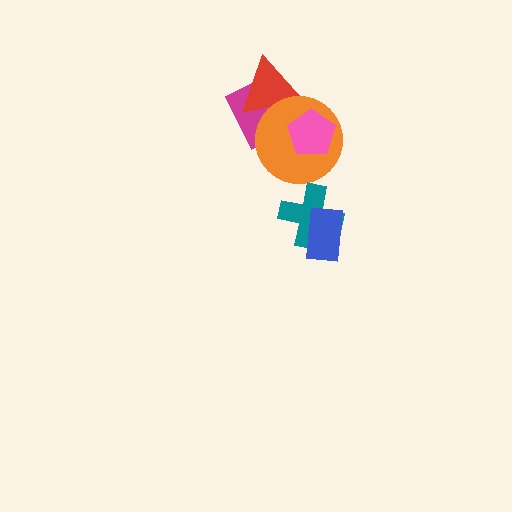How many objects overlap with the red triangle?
2 objects overlap with the red triangle.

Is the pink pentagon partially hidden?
No, no other shape covers it.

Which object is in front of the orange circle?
The pink pentagon is in front of the orange circle.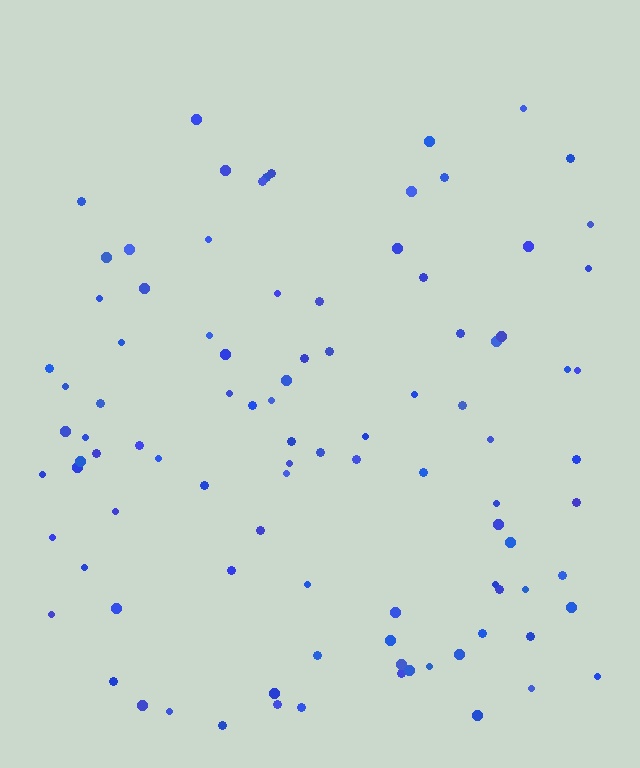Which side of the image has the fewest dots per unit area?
The top.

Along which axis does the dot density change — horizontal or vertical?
Vertical.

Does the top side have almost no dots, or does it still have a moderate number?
Still a moderate number, just noticeably fewer than the bottom.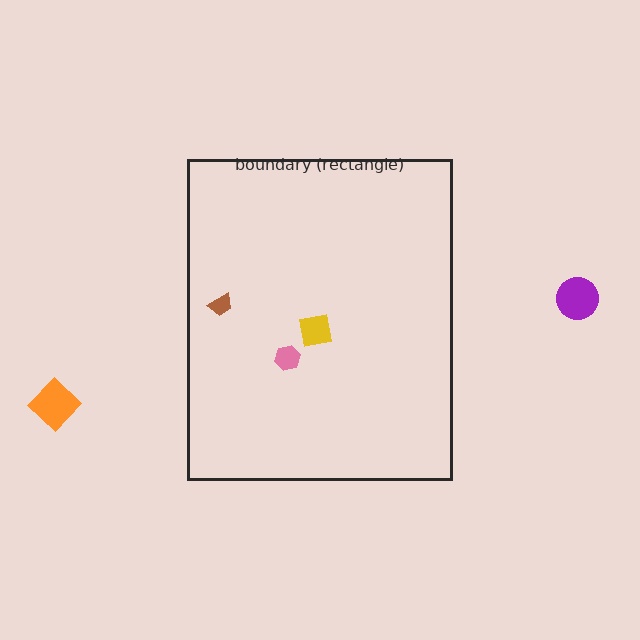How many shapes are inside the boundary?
3 inside, 2 outside.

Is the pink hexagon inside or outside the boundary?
Inside.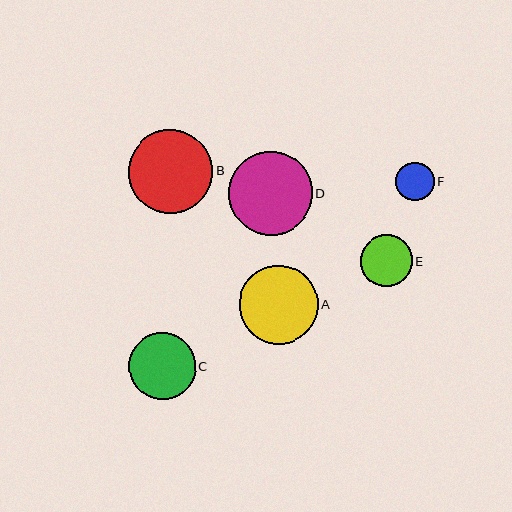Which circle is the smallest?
Circle F is the smallest with a size of approximately 39 pixels.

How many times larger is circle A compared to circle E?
Circle A is approximately 1.5 times the size of circle E.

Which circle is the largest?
Circle B is the largest with a size of approximately 84 pixels.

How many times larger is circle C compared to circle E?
Circle C is approximately 1.3 times the size of circle E.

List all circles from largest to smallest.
From largest to smallest: B, D, A, C, E, F.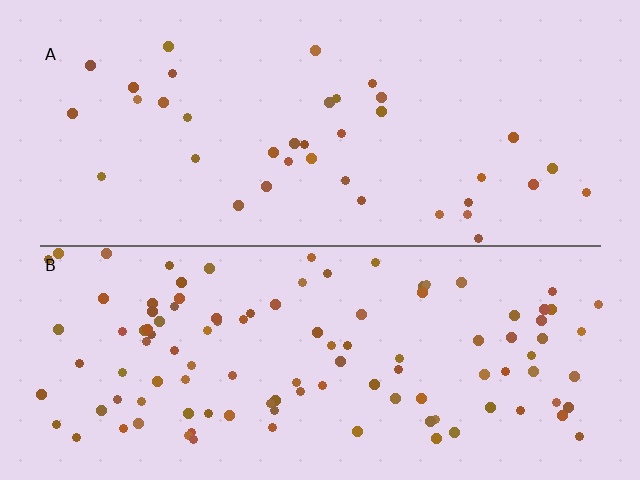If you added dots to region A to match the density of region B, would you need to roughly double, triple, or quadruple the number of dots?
Approximately triple.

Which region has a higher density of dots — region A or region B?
B (the bottom).